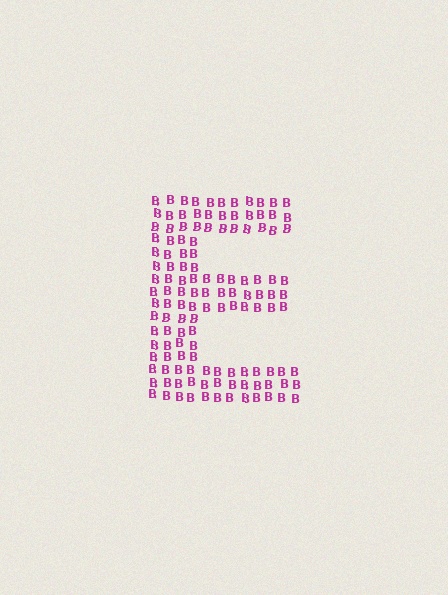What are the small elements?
The small elements are letter B's.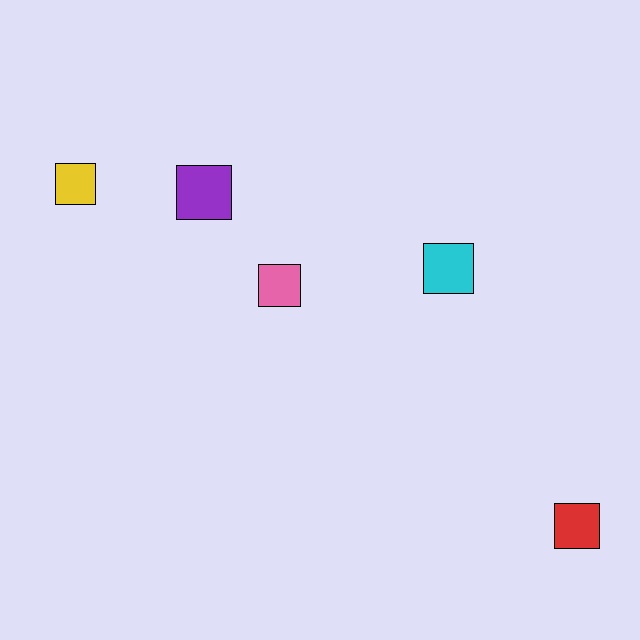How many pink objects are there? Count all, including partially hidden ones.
There is 1 pink object.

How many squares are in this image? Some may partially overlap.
There are 5 squares.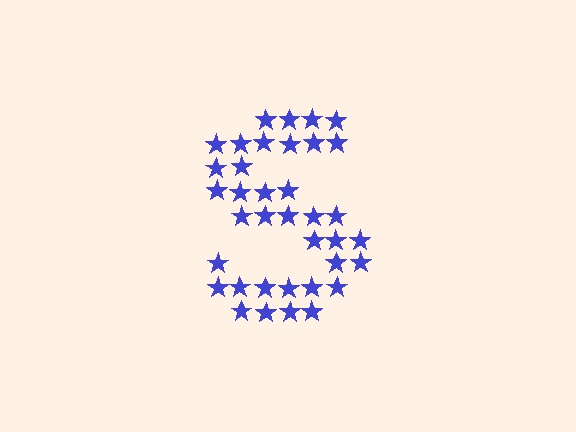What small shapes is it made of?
It is made of small stars.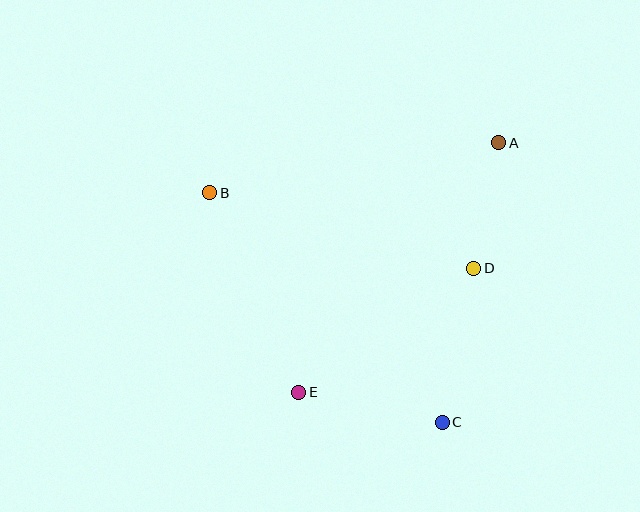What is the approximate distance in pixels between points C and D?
The distance between C and D is approximately 157 pixels.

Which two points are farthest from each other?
Points B and C are farthest from each other.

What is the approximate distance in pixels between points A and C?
The distance between A and C is approximately 285 pixels.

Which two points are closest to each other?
Points A and D are closest to each other.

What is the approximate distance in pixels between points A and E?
The distance between A and E is approximately 320 pixels.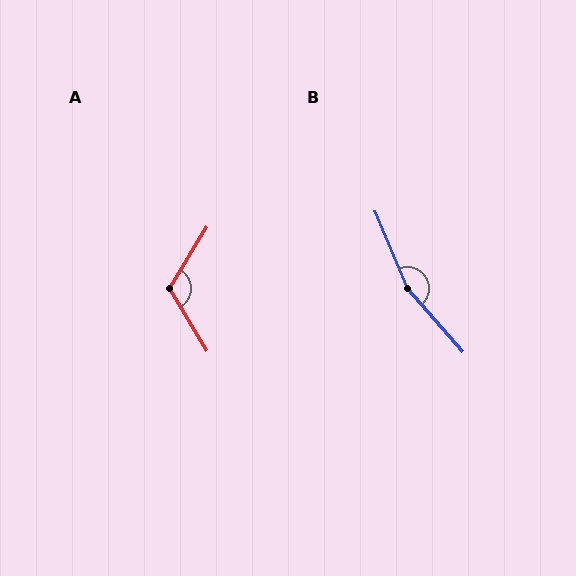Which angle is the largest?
B, at approximately 162 degrees.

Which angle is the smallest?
A, at approximately 118 degrees.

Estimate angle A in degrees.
Approximately 118 degrees.